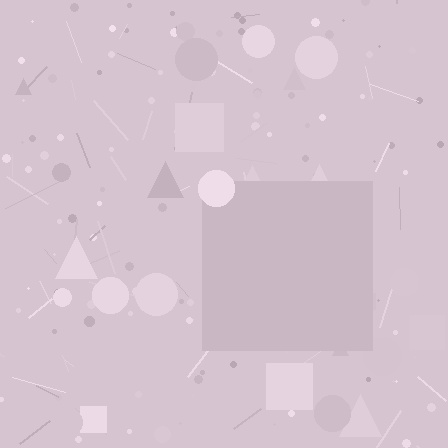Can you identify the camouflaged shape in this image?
The camouflaged shape is a square.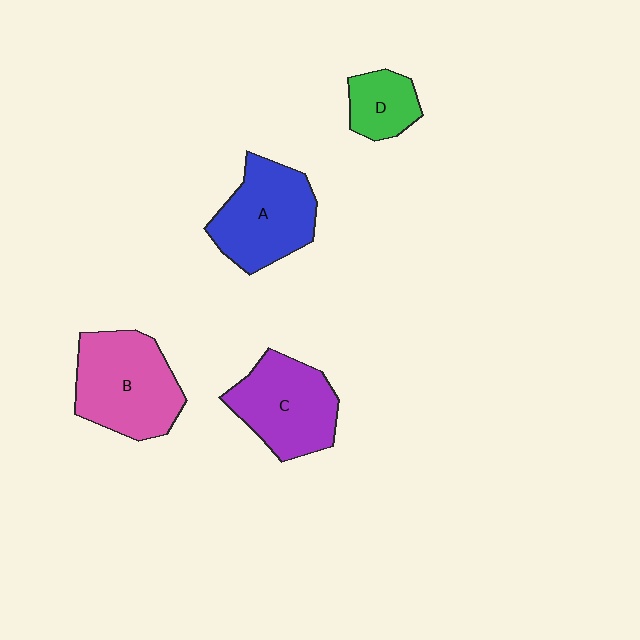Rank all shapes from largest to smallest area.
From largest to smallest: B (pink), A (blue), C (purple), D (green).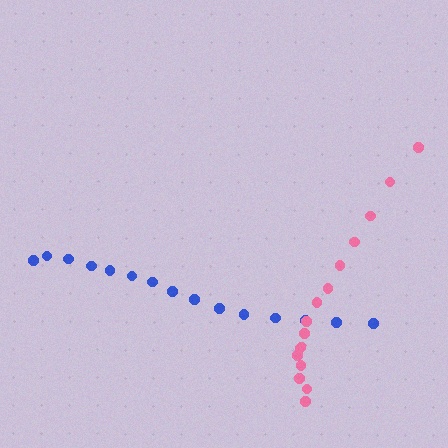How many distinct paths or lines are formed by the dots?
There are 2 distinct paths.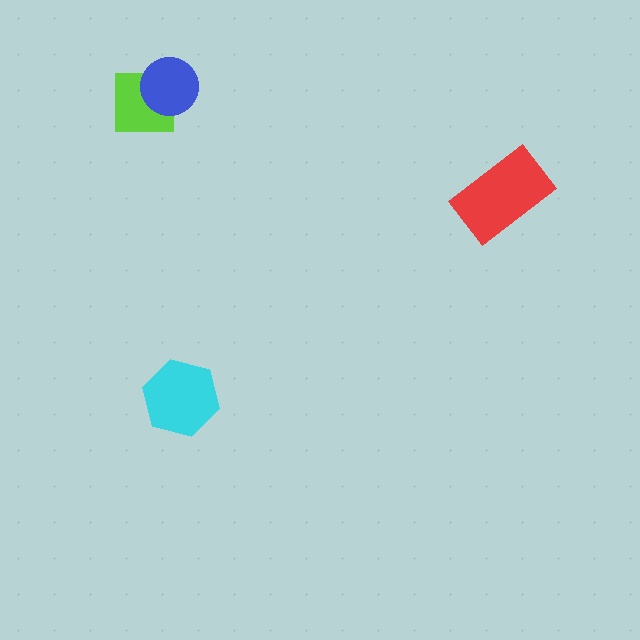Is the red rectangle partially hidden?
No, no other shape covers it.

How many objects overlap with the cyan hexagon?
0 objects overlap with the cyan hexagon.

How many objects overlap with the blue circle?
1 object overlaps with the blue circle.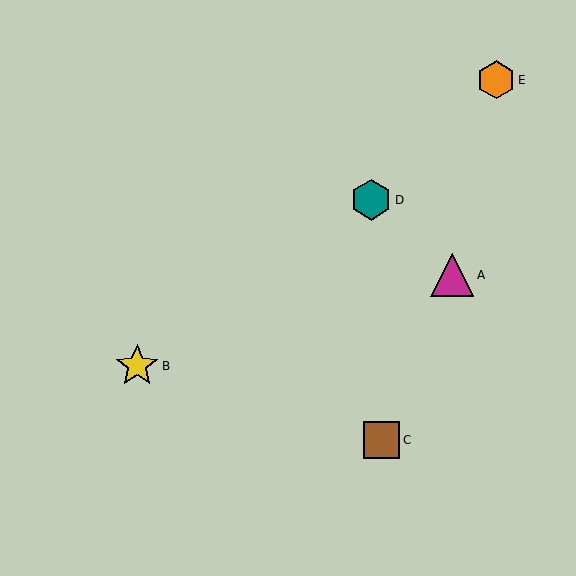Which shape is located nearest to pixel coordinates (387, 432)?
The brown square (labeled C) at (381, 440) is nearest to that location.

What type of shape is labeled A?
Shape A is a magenta triangle.